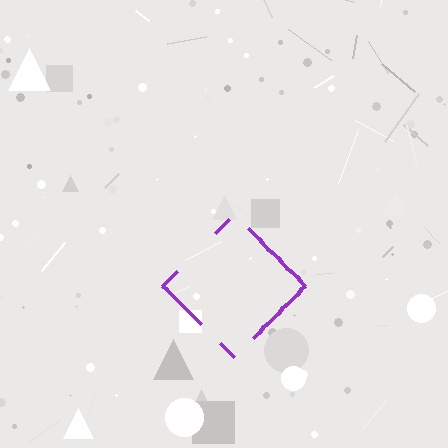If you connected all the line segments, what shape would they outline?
They would outline a diamond.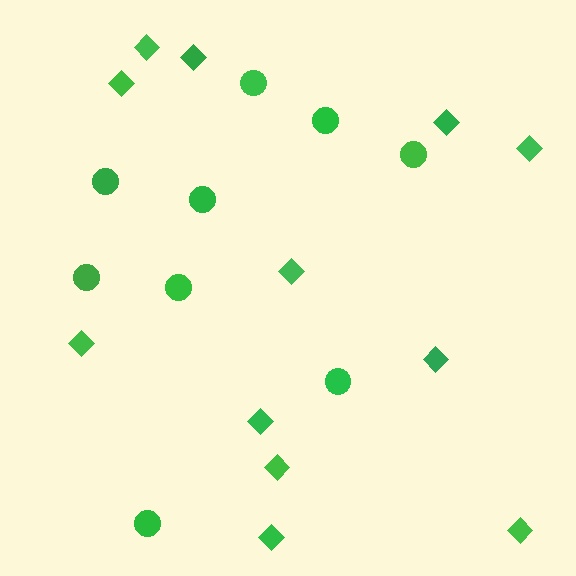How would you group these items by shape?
There are 2 groups: one group of diamonds (12) and one group of circles (9).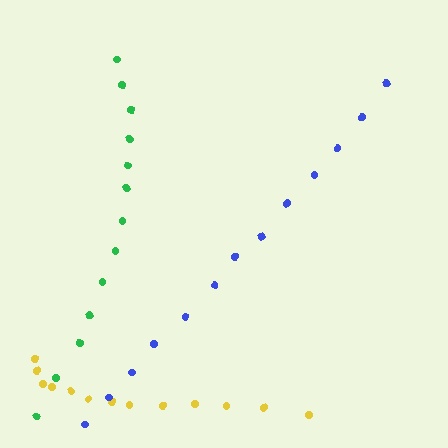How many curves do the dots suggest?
There are 3 distinct paths.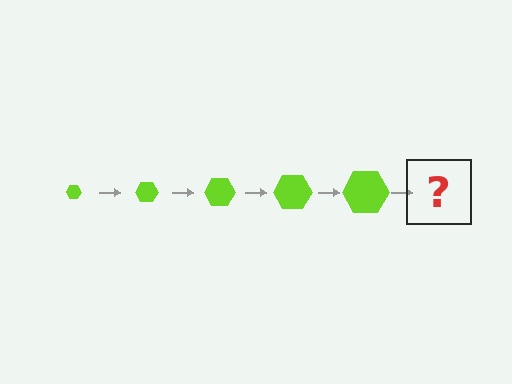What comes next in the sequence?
The next element should be a lime hexagon, larger than the previous one.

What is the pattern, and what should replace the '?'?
The pattern is that the hexagon gets progressively larger each step. The '?' should be a lime hexagon, larger than the previous one.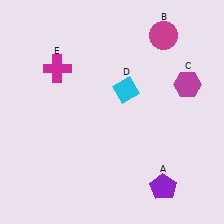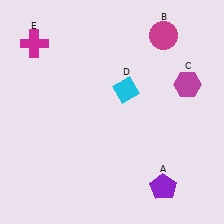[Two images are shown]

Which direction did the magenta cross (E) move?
The magenta cross (E) moved up.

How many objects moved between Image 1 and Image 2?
1 object moved between the two images.